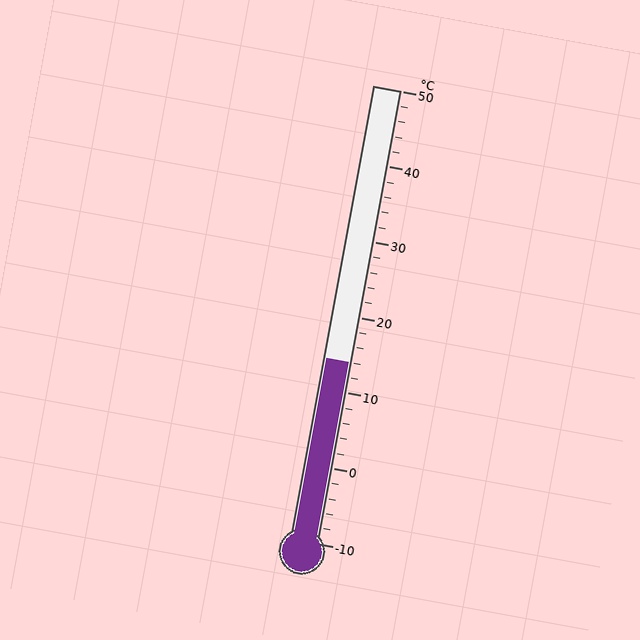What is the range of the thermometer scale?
The thermometer scale ranges from -10°C to 50°C.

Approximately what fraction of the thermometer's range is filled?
The thermometer is filled to approximately 40% of its range.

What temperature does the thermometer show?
The thermometer shows approximately 14°C.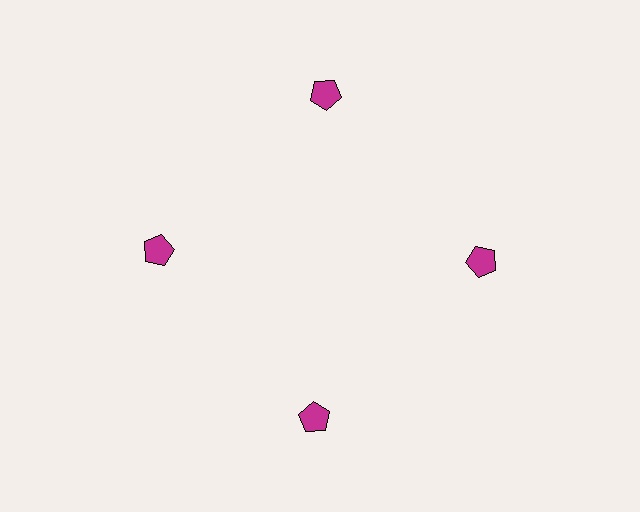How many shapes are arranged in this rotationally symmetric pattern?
There are 4 shapes, arranged in 4 groups of 1.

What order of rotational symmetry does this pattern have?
This pattern has 4-fold rotational symmetry.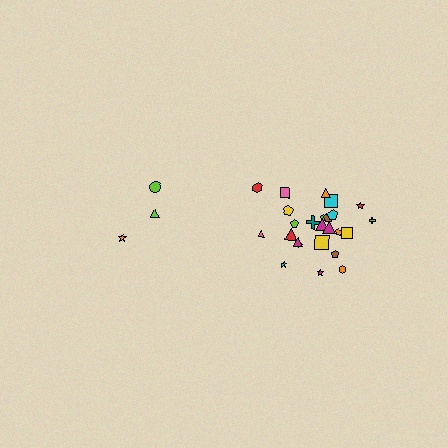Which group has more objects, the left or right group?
The right group.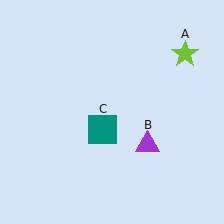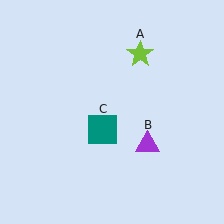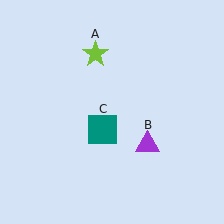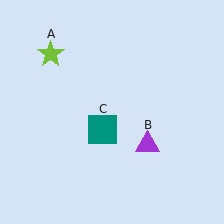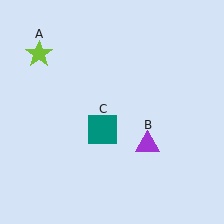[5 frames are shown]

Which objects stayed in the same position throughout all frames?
Purple triangle (object B) and teal square (object C) remained stationary.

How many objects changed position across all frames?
1 object changed position: lime star (object A).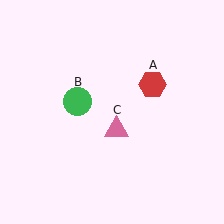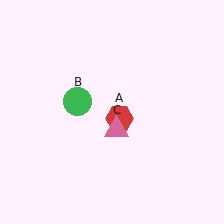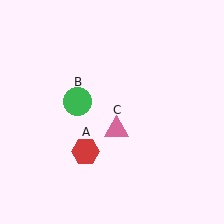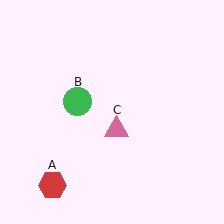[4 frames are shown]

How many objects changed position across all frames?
1 object changed position: red hexagon (object A).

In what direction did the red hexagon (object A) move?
The red hexagon (object A) moved down and to the left.